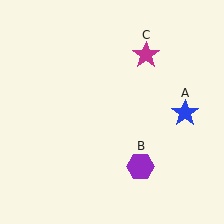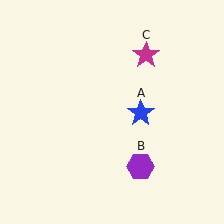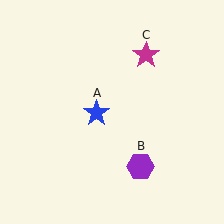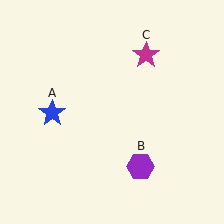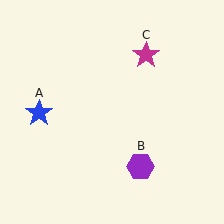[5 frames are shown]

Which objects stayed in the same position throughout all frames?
Purple hexagon (object B) and magenta star (object C) remained stationary.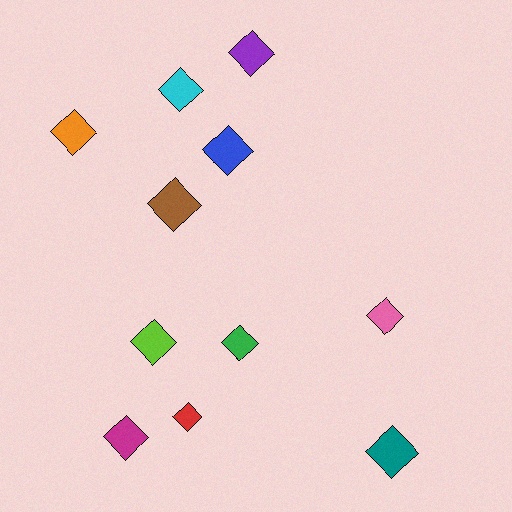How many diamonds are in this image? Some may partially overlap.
There are 11 diamonds.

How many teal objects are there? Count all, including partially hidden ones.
There is 1 teal object.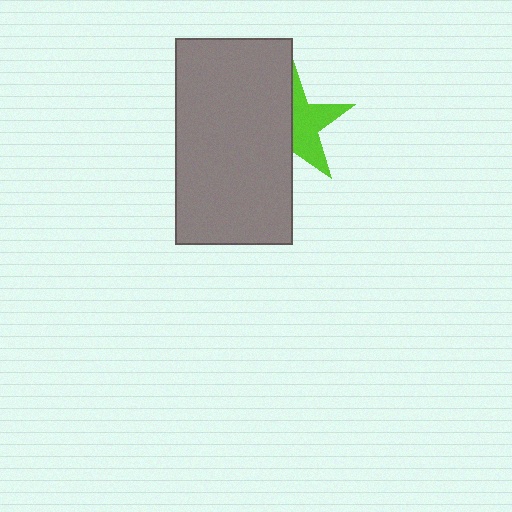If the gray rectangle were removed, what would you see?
You would see the complete lime star.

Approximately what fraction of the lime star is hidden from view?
Roughly 52% of the lime star is hidden behind the gray rectangle.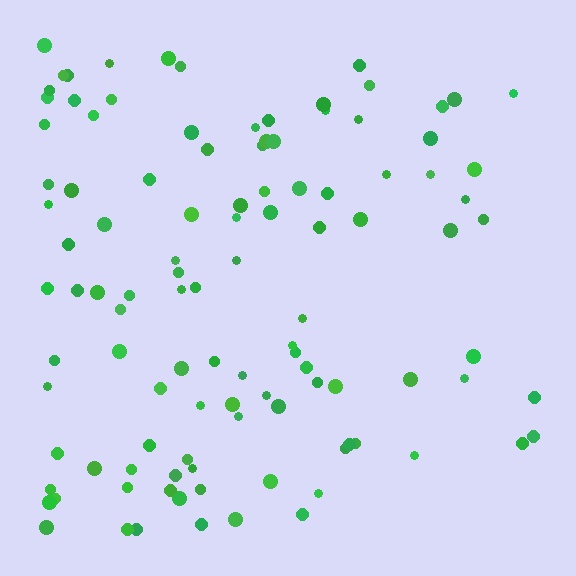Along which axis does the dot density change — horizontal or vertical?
Horizontal.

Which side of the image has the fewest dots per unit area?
The right.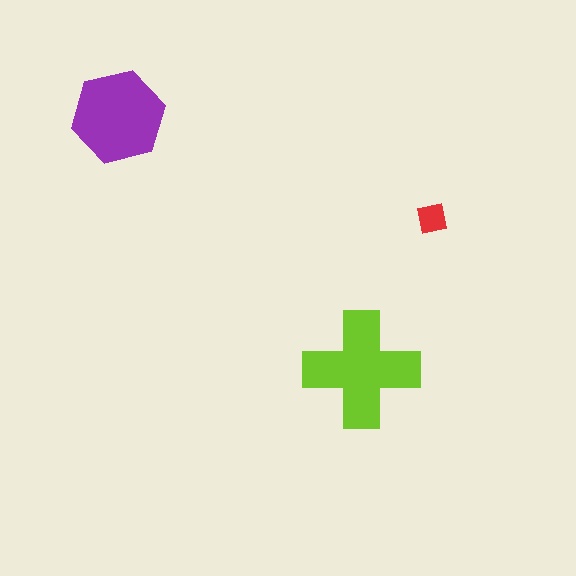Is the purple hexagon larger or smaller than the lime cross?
Smaller.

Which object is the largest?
The lime cross.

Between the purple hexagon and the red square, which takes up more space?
The purple hexagon.